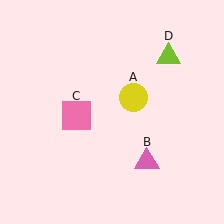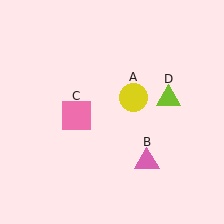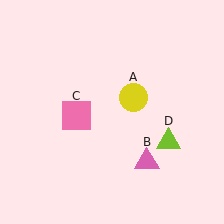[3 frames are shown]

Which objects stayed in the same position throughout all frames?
Yellow circle (object A) and pink triangle (object B) and pink square (object C) remained stationary.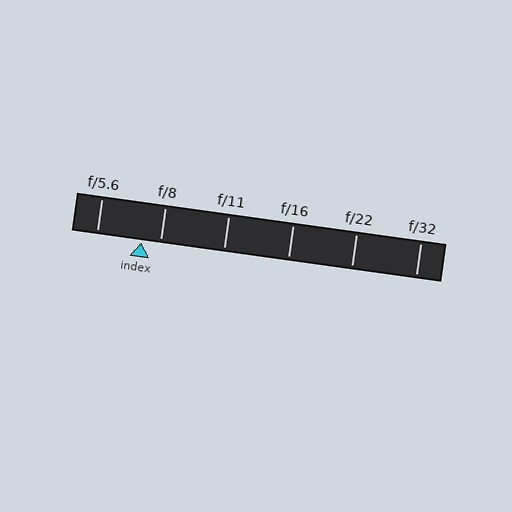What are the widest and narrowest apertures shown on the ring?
The widest aperture shown is f/5.6 and the narrowest is f/32.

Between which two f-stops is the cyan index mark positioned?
The index mark is between f/5.6 and f/8.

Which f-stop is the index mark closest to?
The index mark is closest to f/8.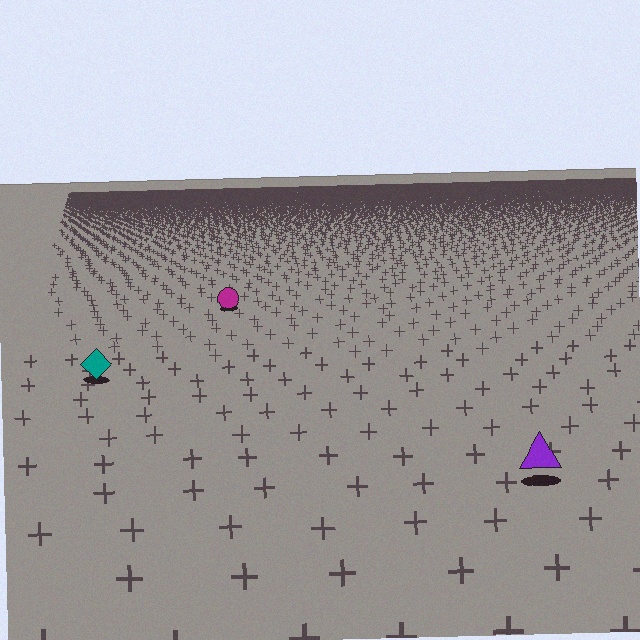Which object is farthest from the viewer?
The magenta circle is farthest from the viewer. It appears smaller and the ground texture around it is denser.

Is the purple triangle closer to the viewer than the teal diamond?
Yes. The purple triangle is closer — you can tell from the texture gradient: the ground texture is coarser near it.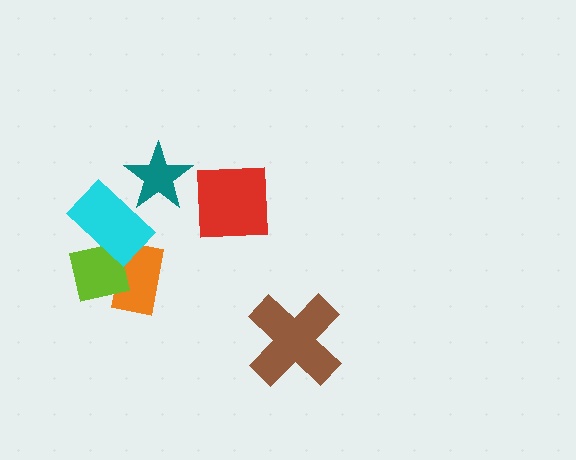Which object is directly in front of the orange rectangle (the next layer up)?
The lime square is directly in front of the orange rectangle.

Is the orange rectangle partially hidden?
Yes, it is partially covered by another shape.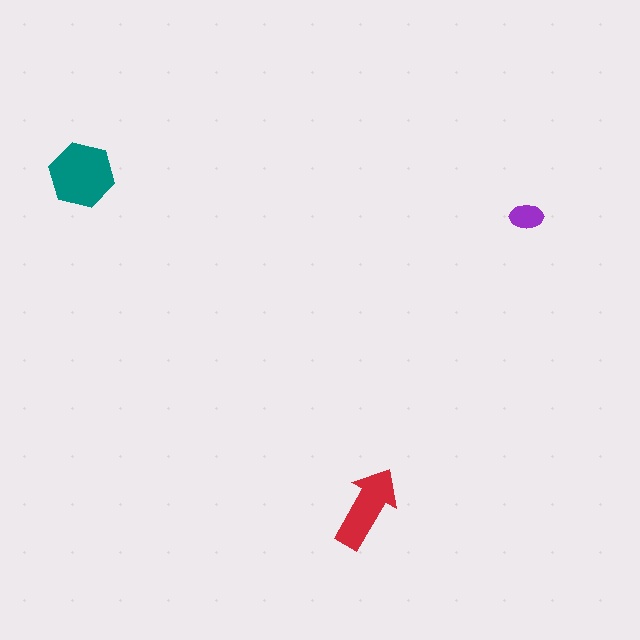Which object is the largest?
The teal hexagon.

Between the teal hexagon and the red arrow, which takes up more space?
The teal hexagon.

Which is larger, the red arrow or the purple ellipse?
The red arrow.